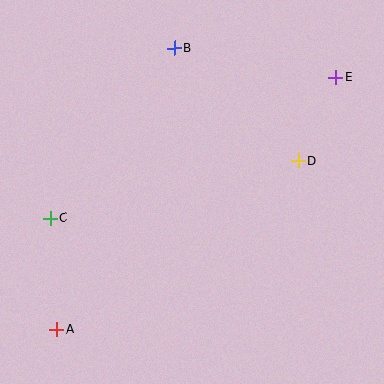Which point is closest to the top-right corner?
Point E is closest to the top-right corner.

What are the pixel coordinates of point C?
Point C is at (50, 218).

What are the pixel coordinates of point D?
Point D is at (298, 161).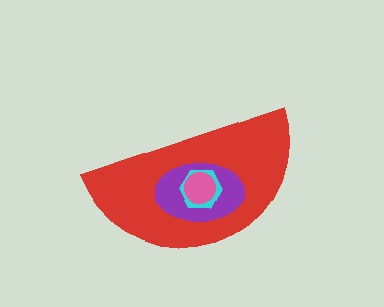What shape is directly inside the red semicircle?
The purple ellipse.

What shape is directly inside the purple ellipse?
The cyan hexagon.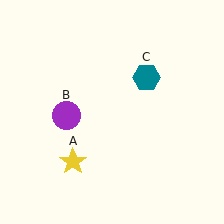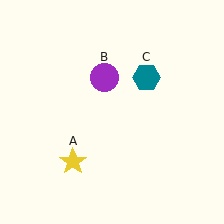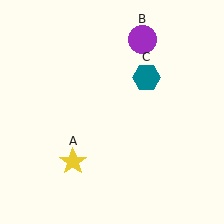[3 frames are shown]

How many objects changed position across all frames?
1 object changed position: purple circle (object B).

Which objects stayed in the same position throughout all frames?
Yellow star (object A) and teal hexagon (object C) remained stationary.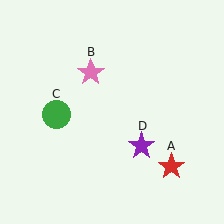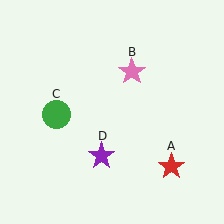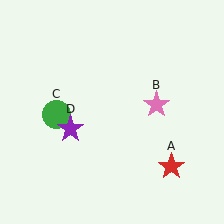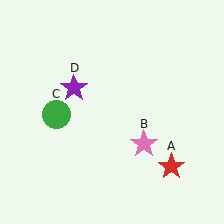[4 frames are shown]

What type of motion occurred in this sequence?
The pink star (object B), purple star (object D) rotated clockwise around the center of the scene.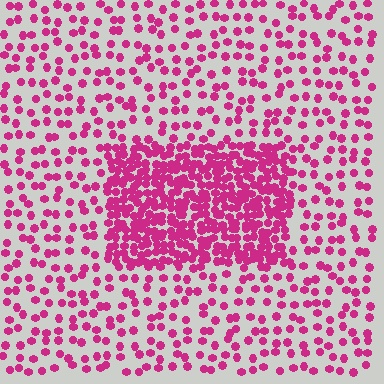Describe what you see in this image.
The image contains small magenta elements arranged at two different densities. A rectangle-shaped region is visible where the elements are more densely packed than the surrounding area.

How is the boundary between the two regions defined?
The boundary is defined by a change in element density (approximately 2.9x ratio). All elements are the same color, size, and shape.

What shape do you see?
I see a rectangle.